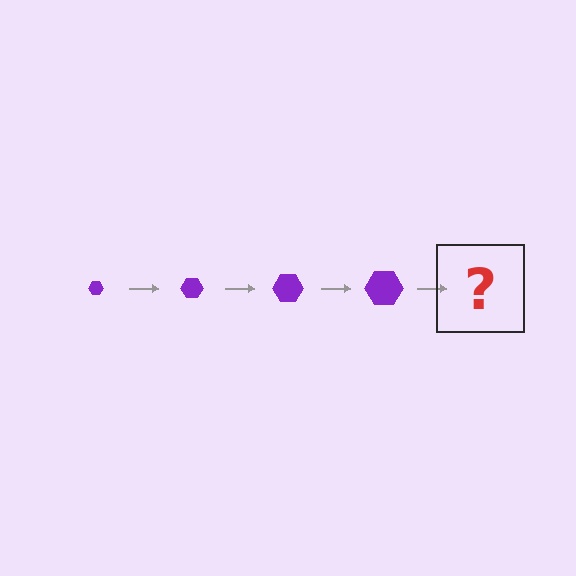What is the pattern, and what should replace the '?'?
The pattern is that the hexagon gets progressively larger each step. The '?' should be a purple hexagon, larger than the previous one.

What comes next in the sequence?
The next element should be a purple hexagon, larger than the previous one.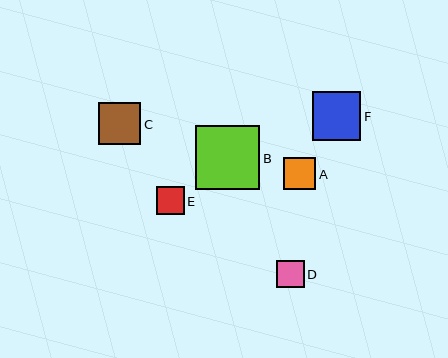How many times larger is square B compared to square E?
Square B is approximately 2.3 times the size of square E.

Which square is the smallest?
Square E is the smallest with a size of approximately 28 pixels.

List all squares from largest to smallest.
From largest to smallest: B, F, C, A, D, E.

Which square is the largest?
Square B is the largest with a size of approximately 64 pixels.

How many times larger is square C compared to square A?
Square C is approximately 1.3 times the size of square A.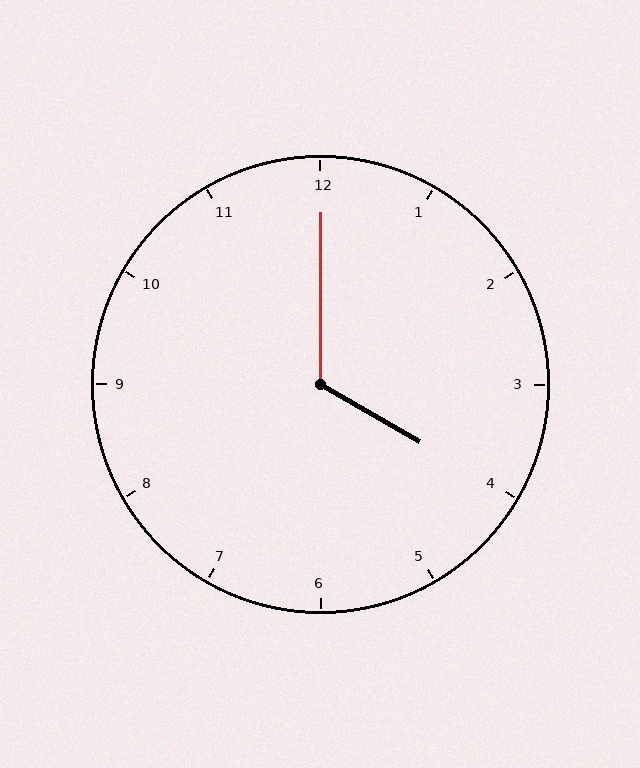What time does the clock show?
4:00.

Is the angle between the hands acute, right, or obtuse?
It is obtuse.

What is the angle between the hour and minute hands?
Approximately 120 degrees.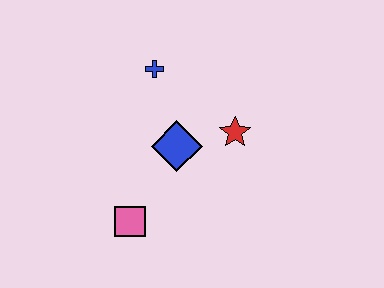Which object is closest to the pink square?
The blue diamond is closest to the pink square.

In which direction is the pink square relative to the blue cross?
The pink square is below the blue cross.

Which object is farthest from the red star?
The pink square is farthest from the red star.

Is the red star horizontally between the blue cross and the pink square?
No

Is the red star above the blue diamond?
Yes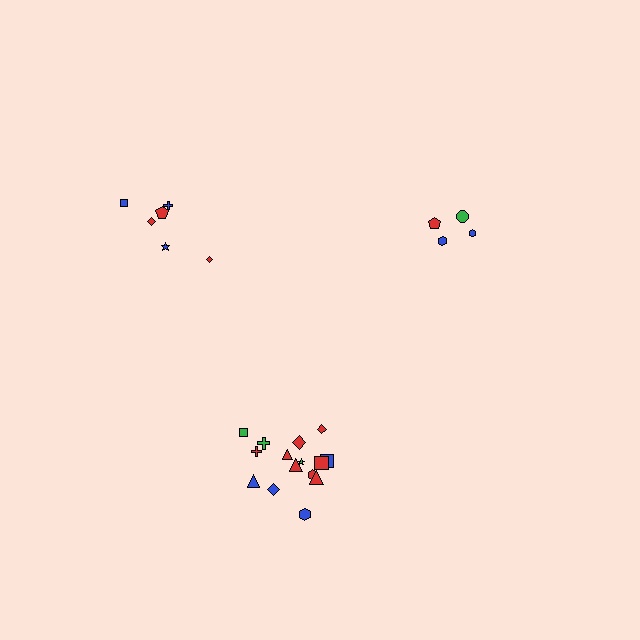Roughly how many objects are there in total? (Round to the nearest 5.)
Roughly 25 objects in total.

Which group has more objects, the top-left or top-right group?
The top-left group.